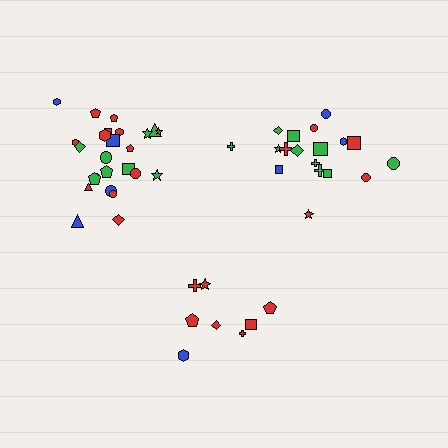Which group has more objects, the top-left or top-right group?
The top-left group.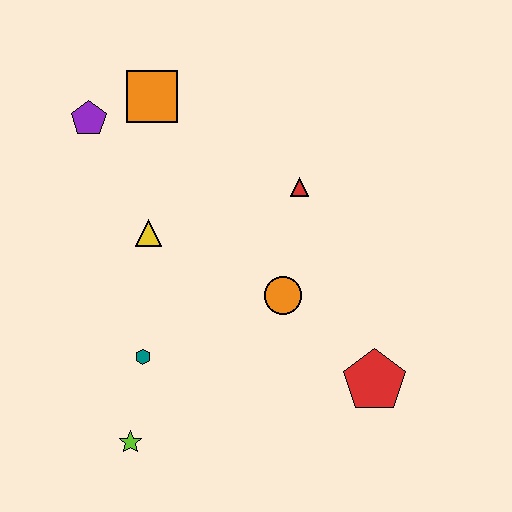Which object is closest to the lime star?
The teal hexagon is closest to the lime star.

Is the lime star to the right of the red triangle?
No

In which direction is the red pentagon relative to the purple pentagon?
The red pentagon is to the right of the purple pentagon.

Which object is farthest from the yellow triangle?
The red pentagon is farthest from the yellow triangle.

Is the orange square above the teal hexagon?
Yes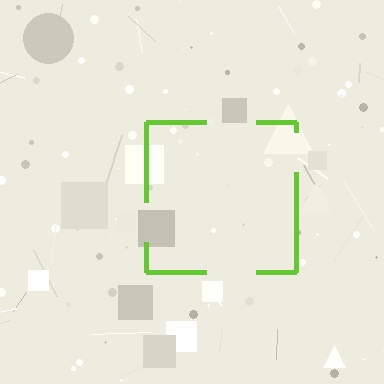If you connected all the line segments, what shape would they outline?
They would outline a square.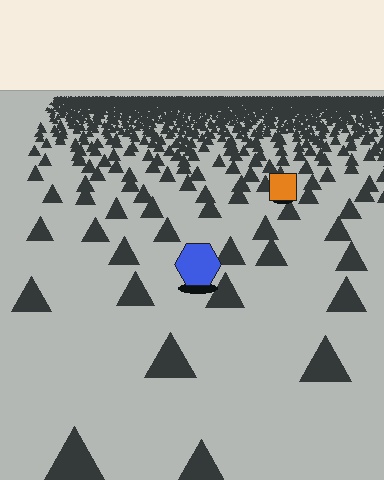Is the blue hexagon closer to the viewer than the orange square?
Yes. The blue hexagon is closer — you can tell from the texture gradient: the ground texture is coarser near it.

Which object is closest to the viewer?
The blue hexagon is closest. The texture marks near it are larger and more spread out.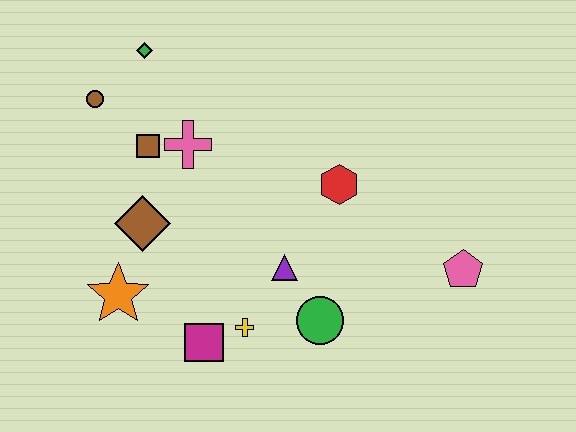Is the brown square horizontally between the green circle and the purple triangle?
No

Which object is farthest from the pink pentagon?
The brown circle is farthest from the pink pentagon.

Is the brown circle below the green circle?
No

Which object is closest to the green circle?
The purple triangle is closest to the green circle.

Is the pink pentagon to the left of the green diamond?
No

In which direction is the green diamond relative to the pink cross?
The green diamond is above the pink cross.